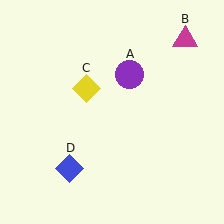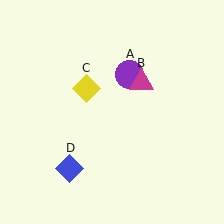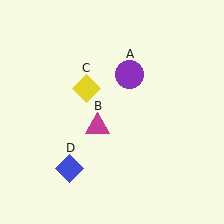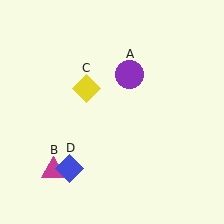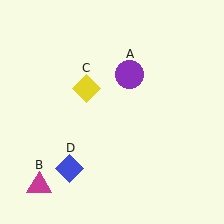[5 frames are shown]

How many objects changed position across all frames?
1 object changed position: magenta triangle (object B).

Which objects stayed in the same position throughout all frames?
Purple circle (object A) and yellow diamond (object C) and blue diamond (object D) remained stationary.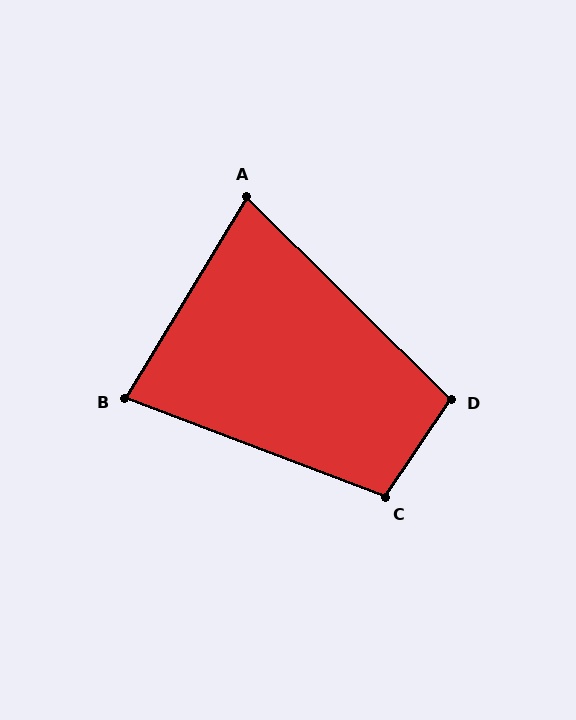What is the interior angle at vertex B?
Approximately 79 degrees (acute).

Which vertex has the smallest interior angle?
A, at approximately 77 degrees.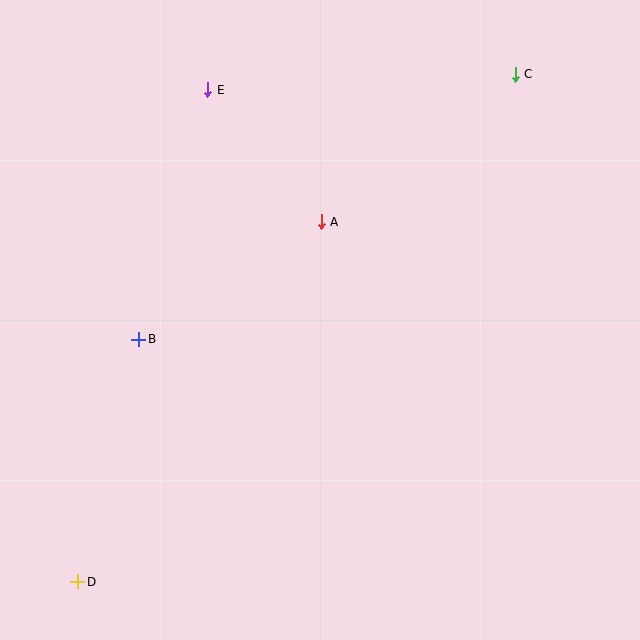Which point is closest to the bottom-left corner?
Point D is closest to the bottom-left corner.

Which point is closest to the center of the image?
Point A at (321, 222) is closest to the center.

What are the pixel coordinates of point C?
Point C is at (515, 74).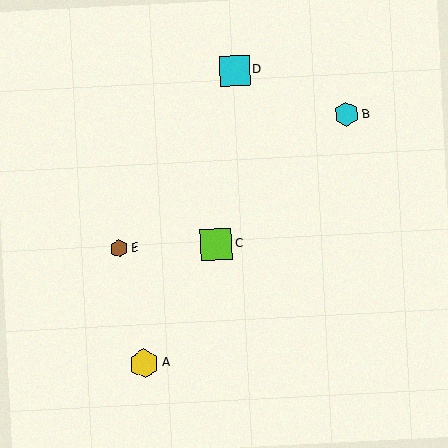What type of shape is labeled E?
Shape E is a brown hexagon.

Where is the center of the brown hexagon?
The center of the brown hexagon is at (119, 248).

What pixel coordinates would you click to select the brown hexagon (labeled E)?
Click at (119, 248) to select the brown hexagon E.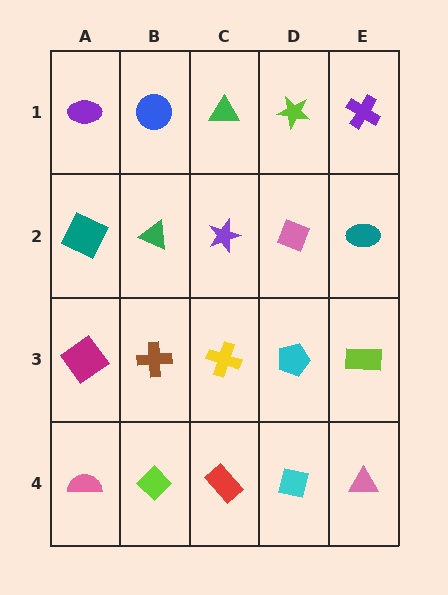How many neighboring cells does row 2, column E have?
3.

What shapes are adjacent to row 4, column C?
A yellow cross (row 3, column C), a lime diamond (row 4, column B), a cyan square (row 4, column D).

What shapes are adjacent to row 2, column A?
A purple ellipse (row 1, column A), a magenta diamond (row 3, column A), a green triangle (row 2, column B).